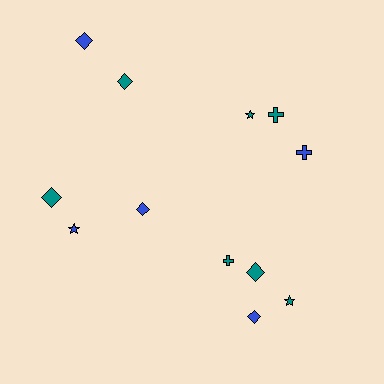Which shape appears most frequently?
Diamond, with 6 objects.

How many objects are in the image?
There are 12 objects.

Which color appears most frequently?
Teal, with 7 objects.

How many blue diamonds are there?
There are 3 blue diamonds.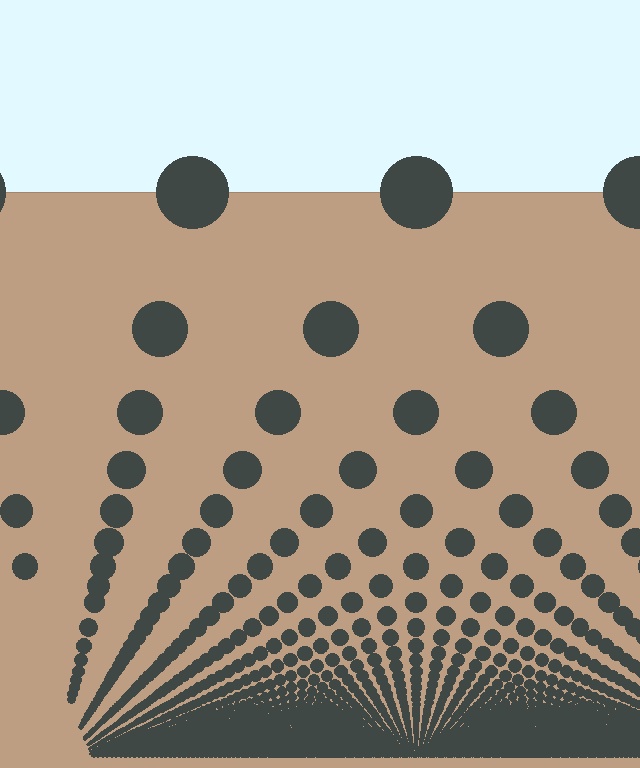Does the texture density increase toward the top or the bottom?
Density increases toward the bottom.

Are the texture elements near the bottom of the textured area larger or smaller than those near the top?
Smaller. The gradient is inverted — elements near the bottom are smaller and denser.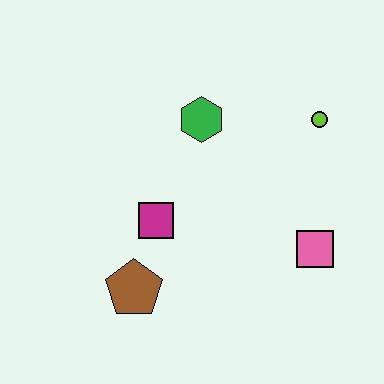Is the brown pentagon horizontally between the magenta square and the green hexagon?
No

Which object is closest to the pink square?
The lime circle is closest to the pink square.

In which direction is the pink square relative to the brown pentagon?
The pink square is to the right of the brown pentagon.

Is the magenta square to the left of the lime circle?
Yes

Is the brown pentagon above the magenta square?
No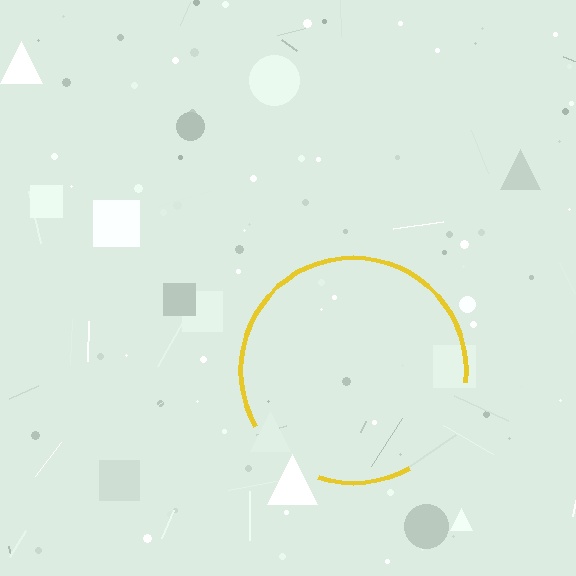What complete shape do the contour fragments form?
The contour fragments form a circle.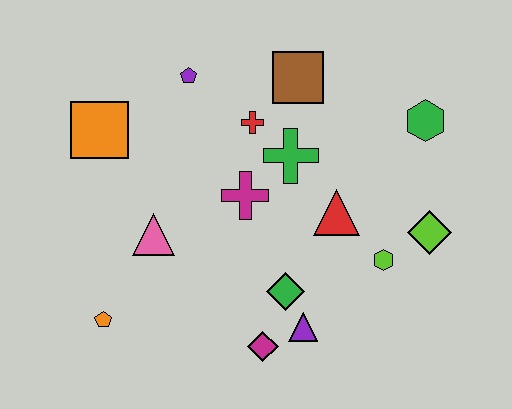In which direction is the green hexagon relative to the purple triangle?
The green hexagon is above the purple triangle.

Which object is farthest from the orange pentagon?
The green hexagon is farthest from the orange pentagon.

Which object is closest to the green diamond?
The purple triangle is closest to the green diamond.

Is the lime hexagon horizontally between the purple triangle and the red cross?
No